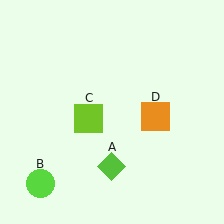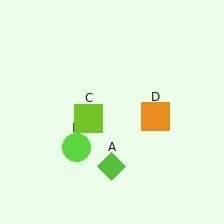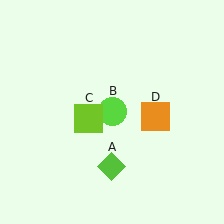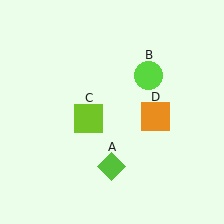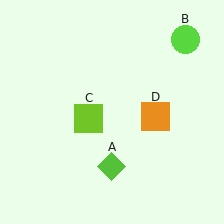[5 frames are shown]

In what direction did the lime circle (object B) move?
The lime circle (object B) moved up and to the right.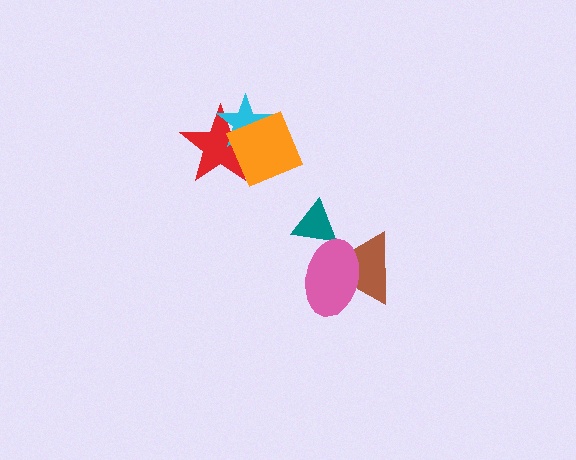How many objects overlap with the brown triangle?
1 object overlaps with the brown triangle.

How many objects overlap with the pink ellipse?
2 objects overlap with the pink ellipse.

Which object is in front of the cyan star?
The orange diamond is in front of the cyan star.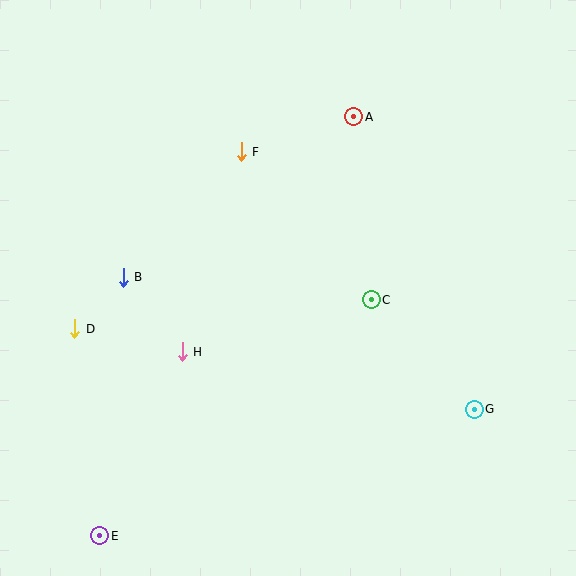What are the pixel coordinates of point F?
Point F is at (241, 152).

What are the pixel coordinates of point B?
Point B is at (123, 277).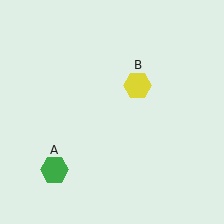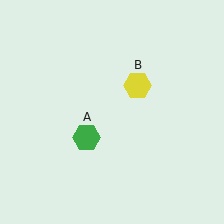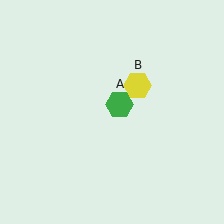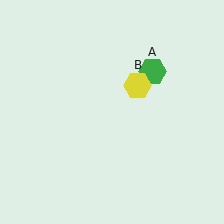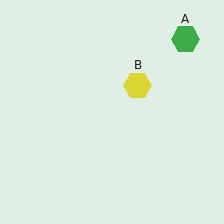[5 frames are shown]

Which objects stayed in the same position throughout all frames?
Yellow hexagon (object B) remained stationary.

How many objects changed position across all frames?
1 object changed position: green hexagon (object A).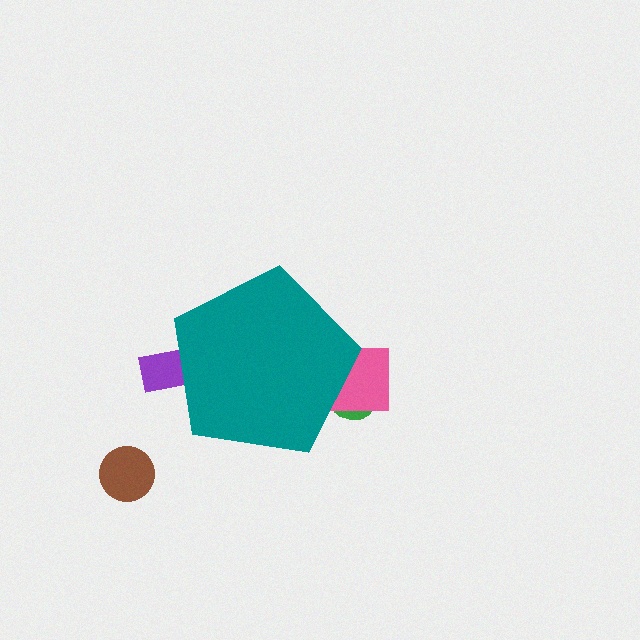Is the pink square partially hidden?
Yes, the pink square is partially hidden behind the teal pentagon.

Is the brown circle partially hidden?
No, the brown circle is fully visible.